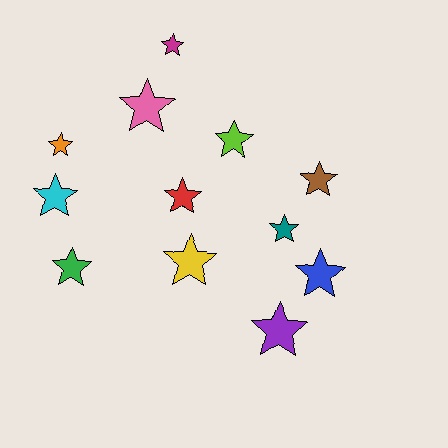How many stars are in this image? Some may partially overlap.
There are 12 stars.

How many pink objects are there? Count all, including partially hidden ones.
There is 1 pink object.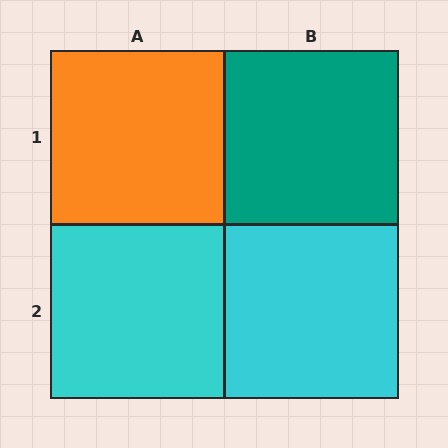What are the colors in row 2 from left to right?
Cyan, cyan.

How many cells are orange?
1 cell is orange.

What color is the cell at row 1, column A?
Orange.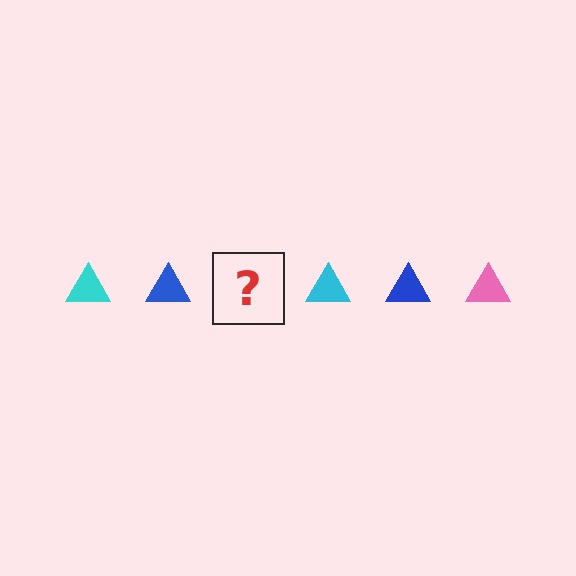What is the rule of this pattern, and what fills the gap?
The rule is that the pattern cycles through cyan, blue, pink triangles. The gap should be filled with a pink triangle.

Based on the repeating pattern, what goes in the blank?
The blank should be a pink triangle.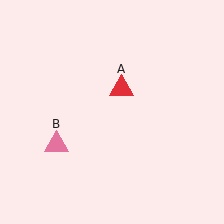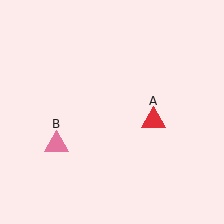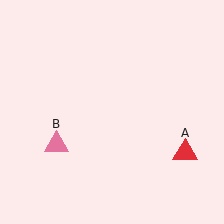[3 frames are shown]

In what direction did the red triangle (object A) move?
The red triangle (object A) moved down and to the right.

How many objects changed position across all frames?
1 object changed position: red triangle (object A).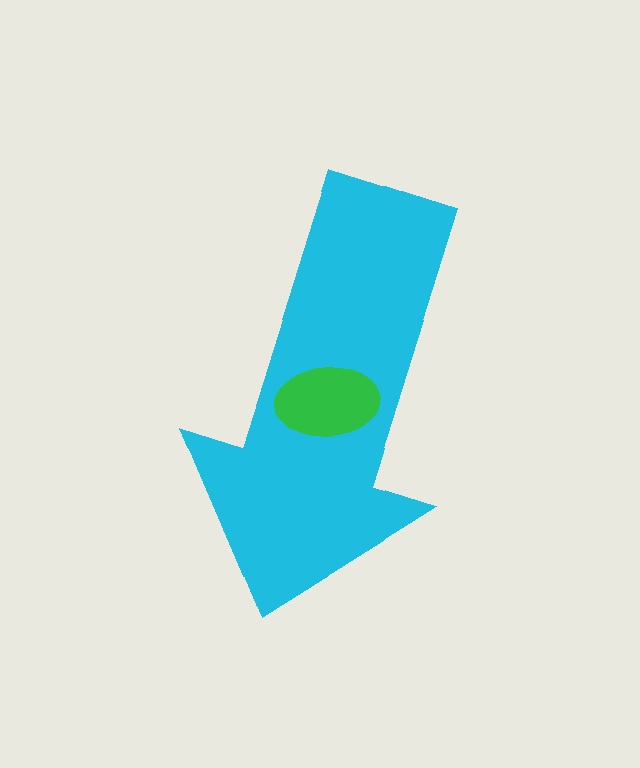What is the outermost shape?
The cyan arrow.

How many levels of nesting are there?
2.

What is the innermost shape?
The green ellipse.